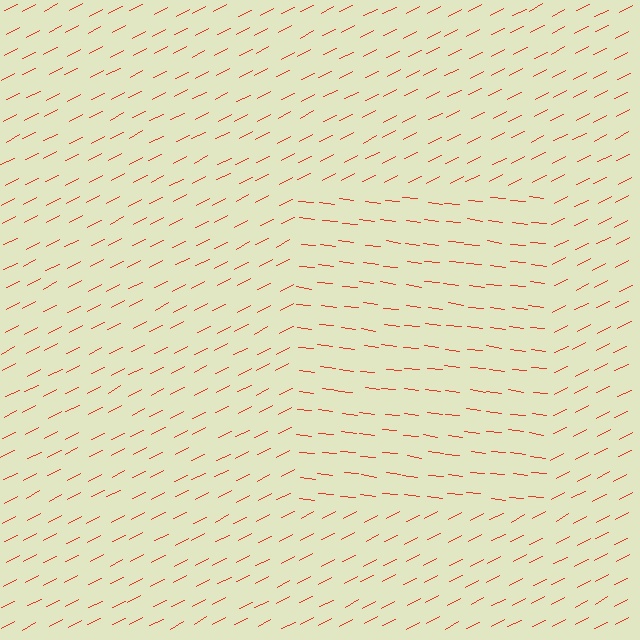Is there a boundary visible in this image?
Yes, there is a texture boundary formed by a change in line orientation.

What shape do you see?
I see a rectangle.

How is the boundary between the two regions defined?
The boundary is defined purely by a change in line orientation (approximately 33 degrees difference). All lines are the same color and thickness.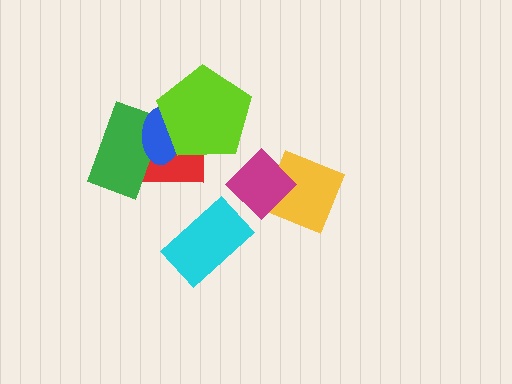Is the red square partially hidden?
Yes, it is partially covered by another shape.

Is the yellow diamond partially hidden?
Yes, it is partially covered by another shape.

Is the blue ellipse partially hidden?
Yes, it is partially covered by another shape.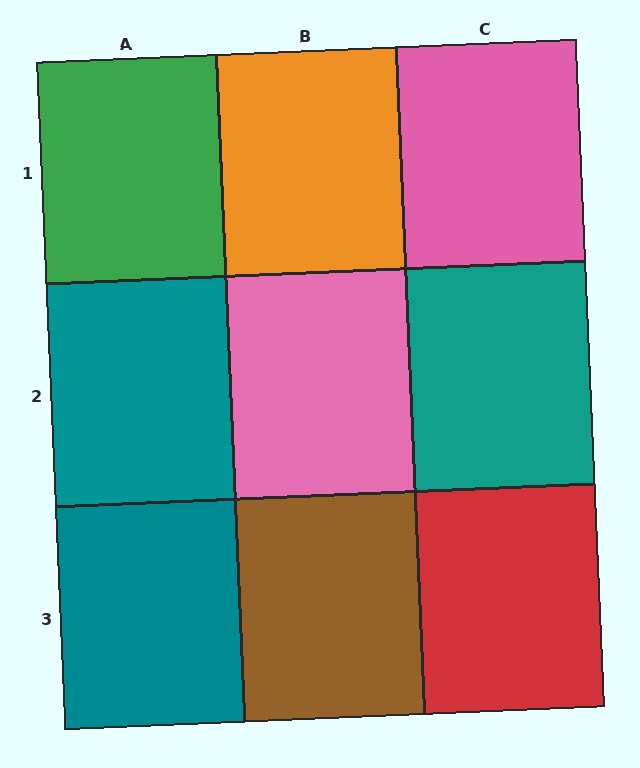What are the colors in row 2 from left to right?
Teal, pink, teal.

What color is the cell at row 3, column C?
Red.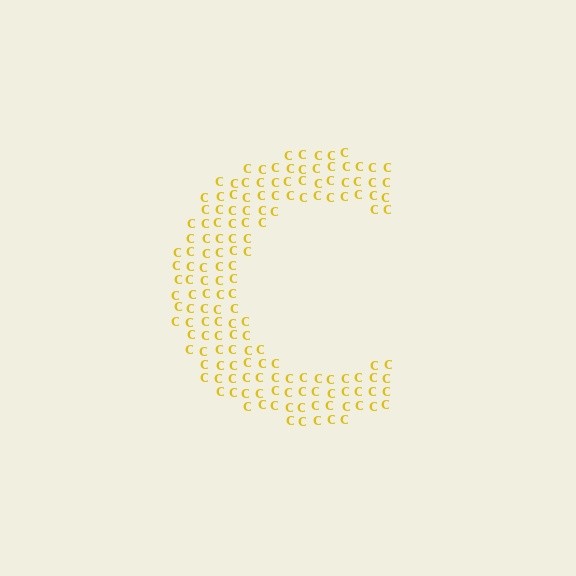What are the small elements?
The small elements are letter C's.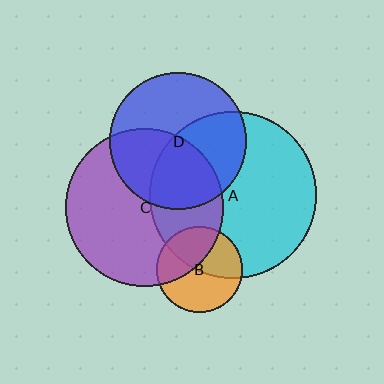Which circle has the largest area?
Circle A (cyan).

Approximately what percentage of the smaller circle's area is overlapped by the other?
Approximately 35%.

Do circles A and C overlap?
Yes.